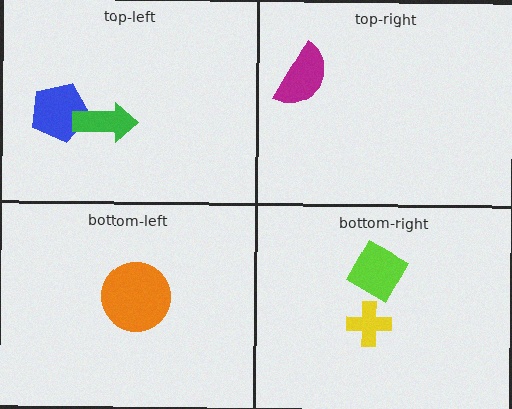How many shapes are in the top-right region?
1.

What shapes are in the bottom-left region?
The orange circle.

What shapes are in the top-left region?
The blue pentagon, the green arrow.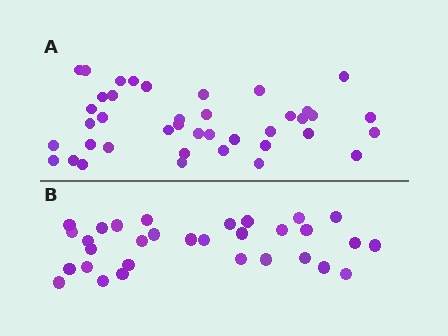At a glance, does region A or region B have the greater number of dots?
Region A (the top region) has more dots.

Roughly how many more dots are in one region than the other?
Region A has roughly 8 or so more dots than region B.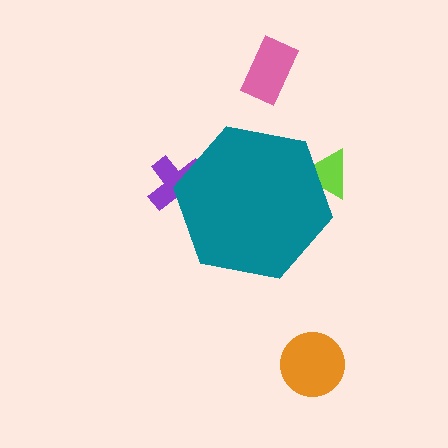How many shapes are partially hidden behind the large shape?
2 shapes are partially hidden.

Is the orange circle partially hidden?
No, the orange circle is fully visible.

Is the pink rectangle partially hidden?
No, the pink rectangle is fully visible.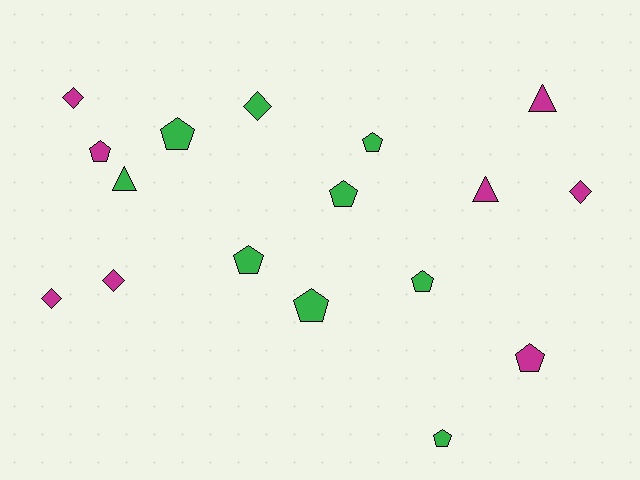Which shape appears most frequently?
Pentagon, with 9 objects.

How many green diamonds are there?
There is 1 green diamond.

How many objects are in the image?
There are 17 objects.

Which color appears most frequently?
Green, with 9 objects.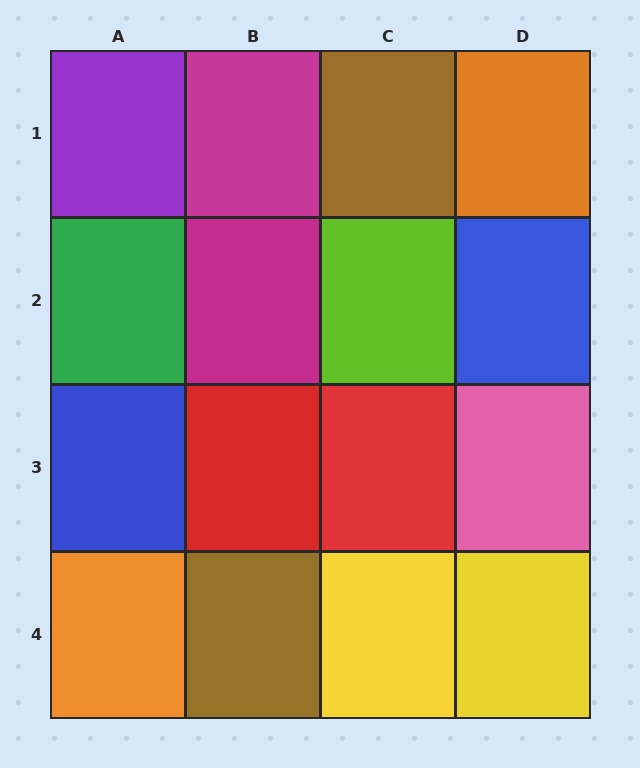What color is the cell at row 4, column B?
Brown.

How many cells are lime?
1 cell is lime.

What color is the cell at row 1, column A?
Purple.